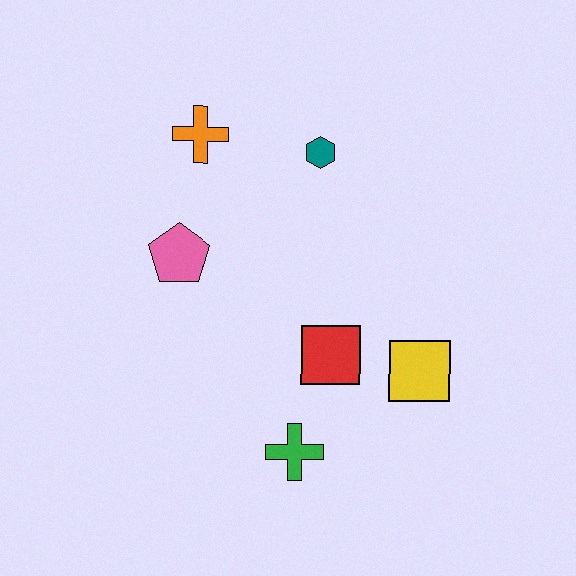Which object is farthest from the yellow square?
The orange cross is farthest from the yellow square.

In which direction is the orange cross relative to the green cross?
The orange cross is above the green cross.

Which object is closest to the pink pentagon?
The orange cross is closest to the pink pentagon.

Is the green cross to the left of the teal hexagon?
Yes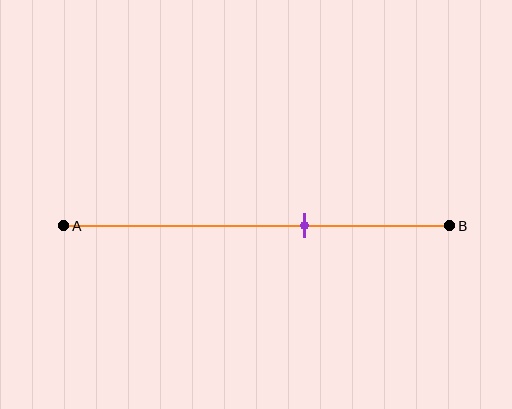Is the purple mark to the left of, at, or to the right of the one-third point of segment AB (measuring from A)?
The purple mark is to the right of the one-third point of segment AB.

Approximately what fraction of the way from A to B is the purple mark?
The purple mark is approximately 65% of the way from A to B.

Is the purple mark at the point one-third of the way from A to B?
No, the mark is at about 65% from A, not at the 33% one-third point.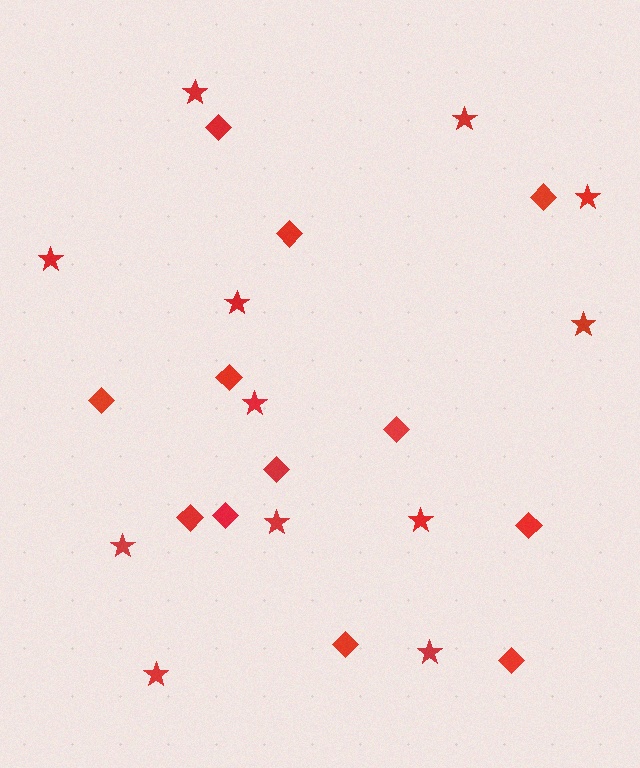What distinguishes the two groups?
There are 2 groups: one group of diamonds (12) and one group of stars (12).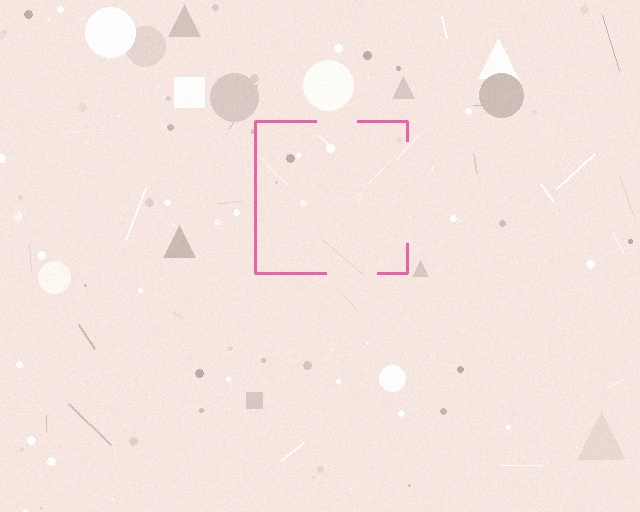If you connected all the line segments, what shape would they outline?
They would outline a square.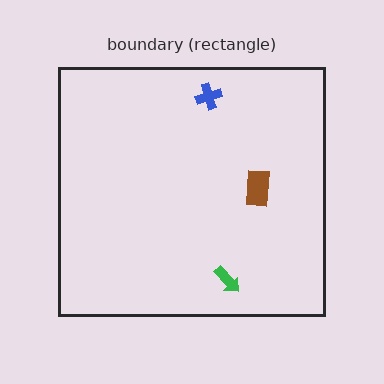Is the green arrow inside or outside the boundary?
Inside.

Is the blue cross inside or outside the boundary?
Inside.